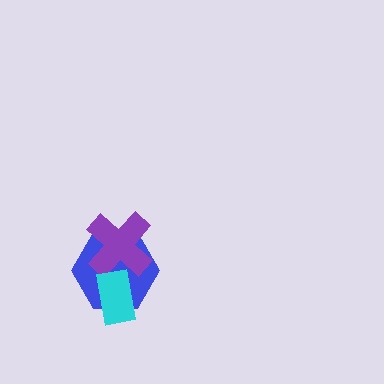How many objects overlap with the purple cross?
2 objects overlap with the purple cross.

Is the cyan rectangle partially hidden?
No, no other shape covers it.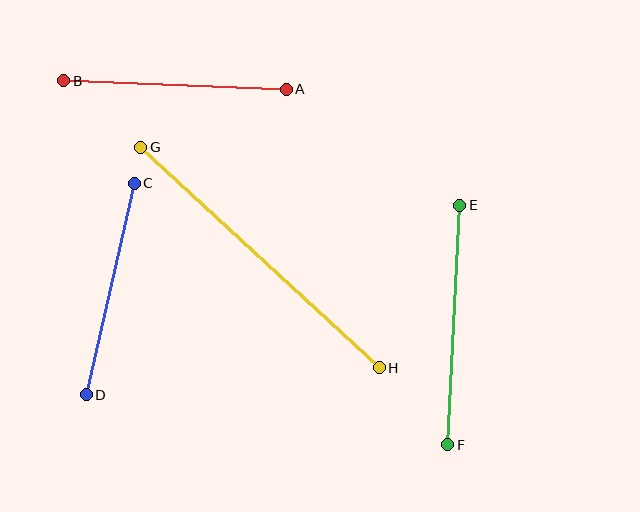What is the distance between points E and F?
The distance is approximately 240 pixels.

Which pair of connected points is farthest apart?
Points G and H are farthest apart.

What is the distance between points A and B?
The distance is approximately 223 pixels.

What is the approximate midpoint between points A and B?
The midpoint is at approximately (175, 85) pixels.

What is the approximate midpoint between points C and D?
The midpoint is at approximately (110, 289) pixels.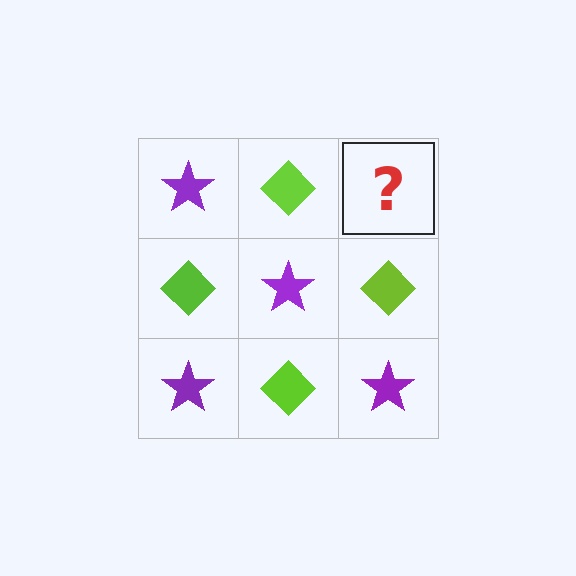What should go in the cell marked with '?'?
The missing cell should contain a purple star.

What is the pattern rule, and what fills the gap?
The rule is that it alternates purple star and lime diamond in a checkerboard pattern. The gap should be filled with a purple star.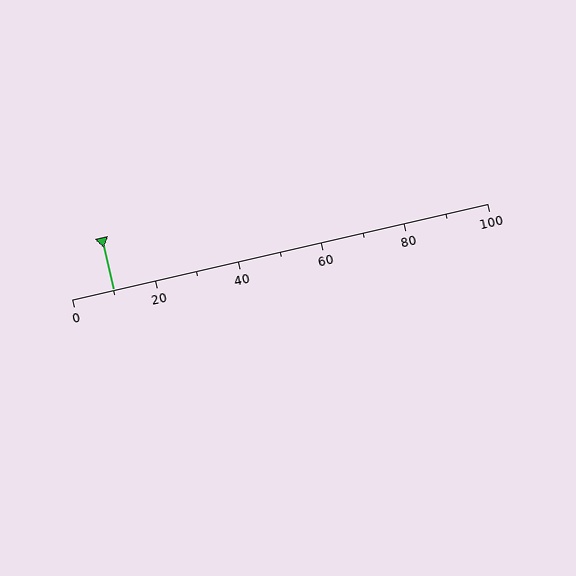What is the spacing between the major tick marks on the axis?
The major ticks are spaced 20 apart.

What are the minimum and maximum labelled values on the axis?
The axis runs from 0 to 100.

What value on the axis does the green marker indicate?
The marker indicates approximately 10.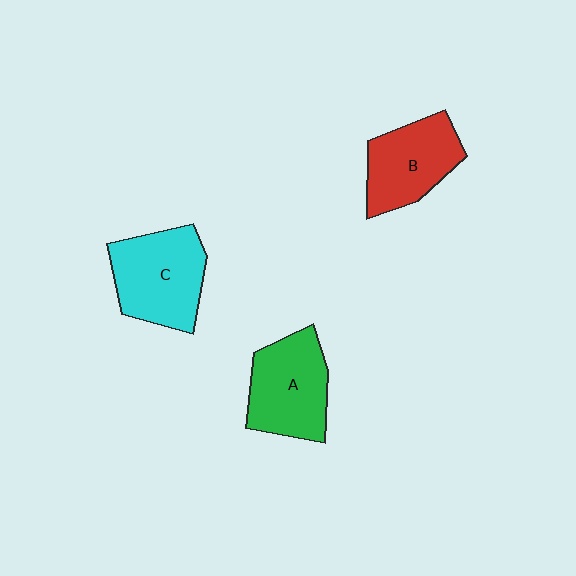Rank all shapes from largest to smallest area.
From largest to smallest: C (cyan), A (green), B (red).